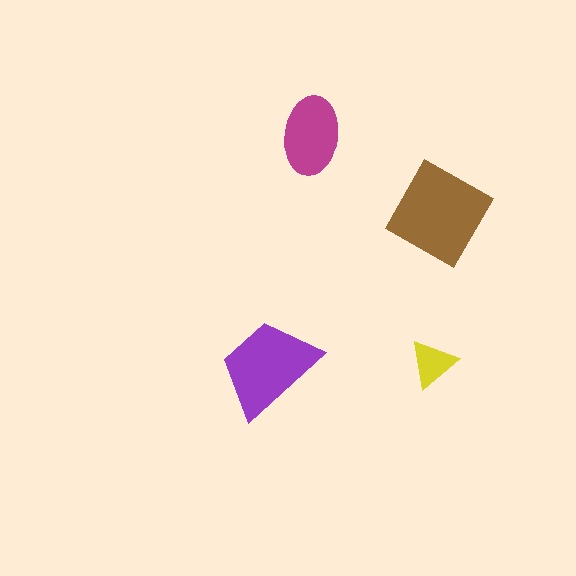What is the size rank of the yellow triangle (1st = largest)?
4th.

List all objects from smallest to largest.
The yellow triangle, the magenta ellipse, the purple trapezoid, the brown diamond.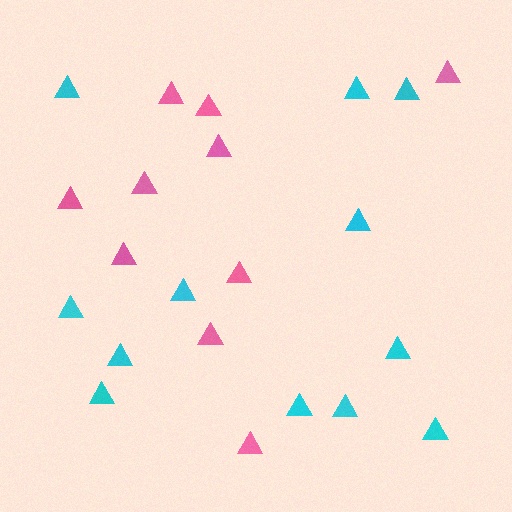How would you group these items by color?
There are 2 groups: one group of pink triangles (10) and one group of cyan triangles (12).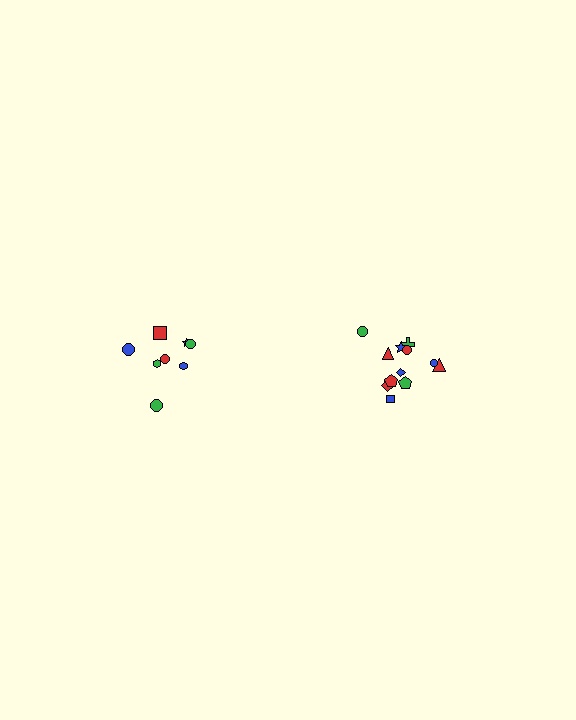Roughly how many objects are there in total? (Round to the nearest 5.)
Roughly 20 objects in total.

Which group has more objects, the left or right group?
The right group.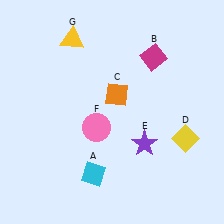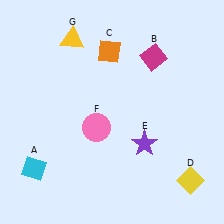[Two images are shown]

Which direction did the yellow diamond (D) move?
The yellow diamond (D) moved down.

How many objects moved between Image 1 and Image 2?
3 objects moved between the two images.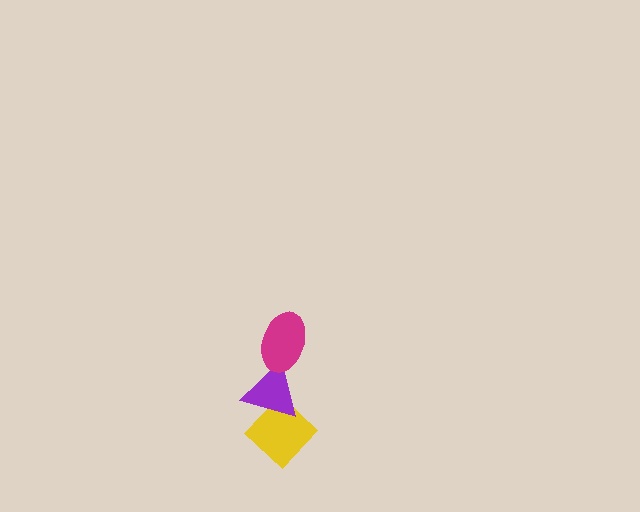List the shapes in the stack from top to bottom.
From top to bottom: the magenta ellipse, the purple triangle, the yellow diamond.